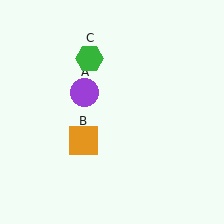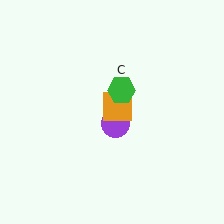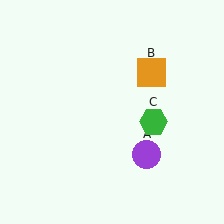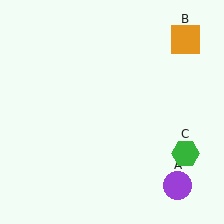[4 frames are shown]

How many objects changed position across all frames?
3 objects changed position: purple circle (object A), orange square (object B), green hexagon (object C).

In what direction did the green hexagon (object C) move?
The green hexagon (object C) moved down and to the right.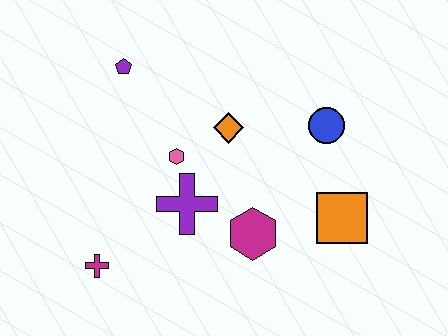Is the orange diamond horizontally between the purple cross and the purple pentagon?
No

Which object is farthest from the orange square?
The purple pentagon is farthest from the orange square.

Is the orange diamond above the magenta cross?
Yes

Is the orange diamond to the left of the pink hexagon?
No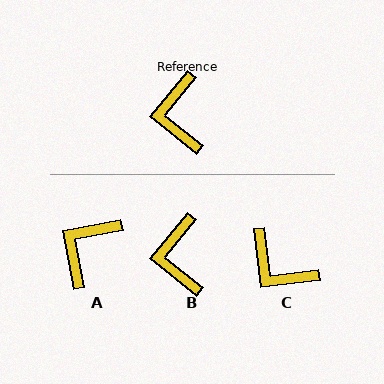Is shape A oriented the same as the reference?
No, it is off by about 40 degrees.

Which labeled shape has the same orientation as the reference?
B.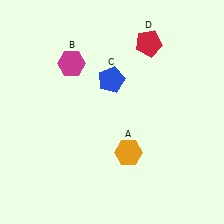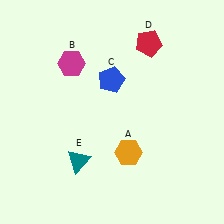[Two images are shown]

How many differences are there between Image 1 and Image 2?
There is 1 difference between the two images.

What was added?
A teal triangle (E) was added in Image 2.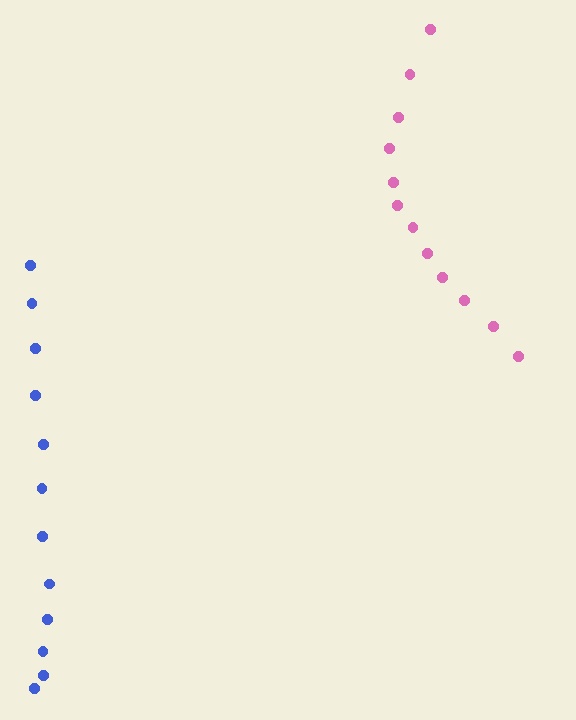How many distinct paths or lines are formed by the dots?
There are 2 distinct paths.